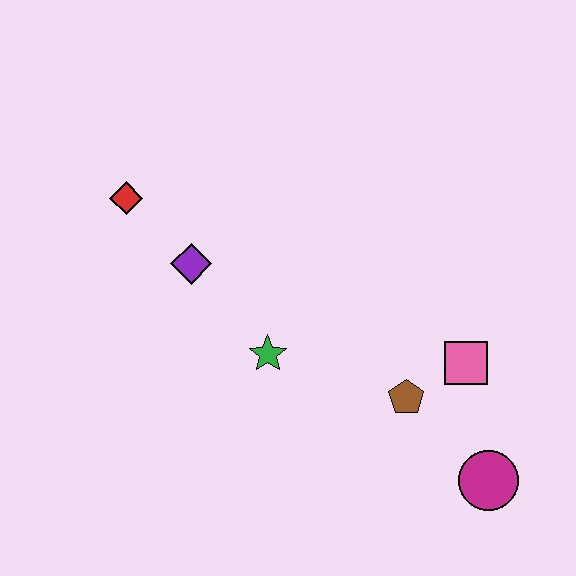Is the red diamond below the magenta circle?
No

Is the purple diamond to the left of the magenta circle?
Yes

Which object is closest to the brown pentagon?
The pink square is closest to the brown pentagon.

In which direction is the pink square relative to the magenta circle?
The pink square is above the magenta circle.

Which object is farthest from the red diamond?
The magenta circle is farthest from the red diamond.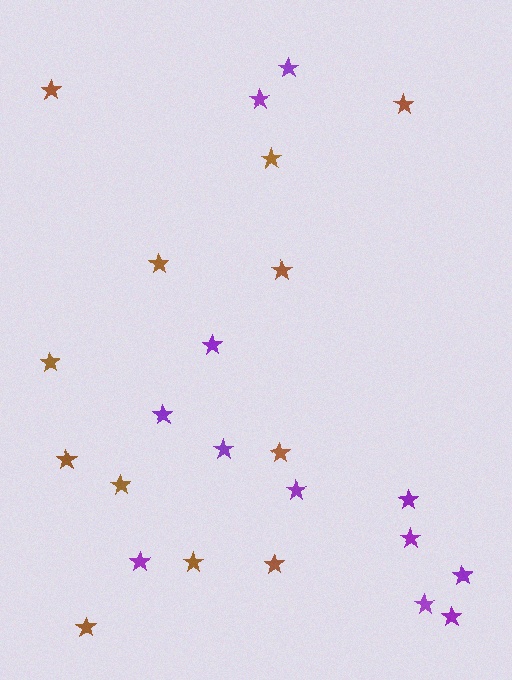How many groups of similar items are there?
There are 2 groups: one group of brown stars (12) and one group of purple stars (12).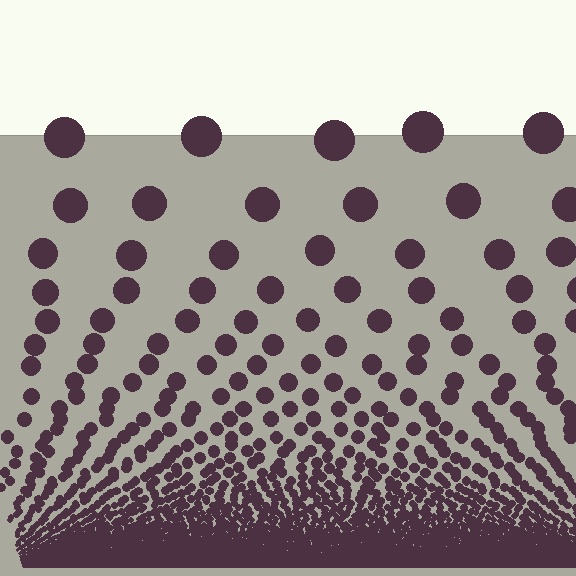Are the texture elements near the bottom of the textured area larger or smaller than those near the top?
Smaller. The gradient is inverted — elements near the bottom are smaller and denser.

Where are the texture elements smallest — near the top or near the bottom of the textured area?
Near the bottom.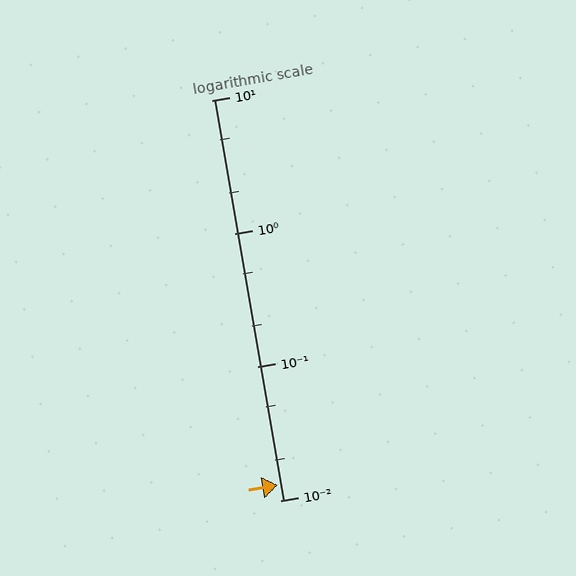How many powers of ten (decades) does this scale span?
The scale spans 3 decades, from 0.01 to 10.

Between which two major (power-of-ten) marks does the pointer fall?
The pointer is between 0.01 and 0.1.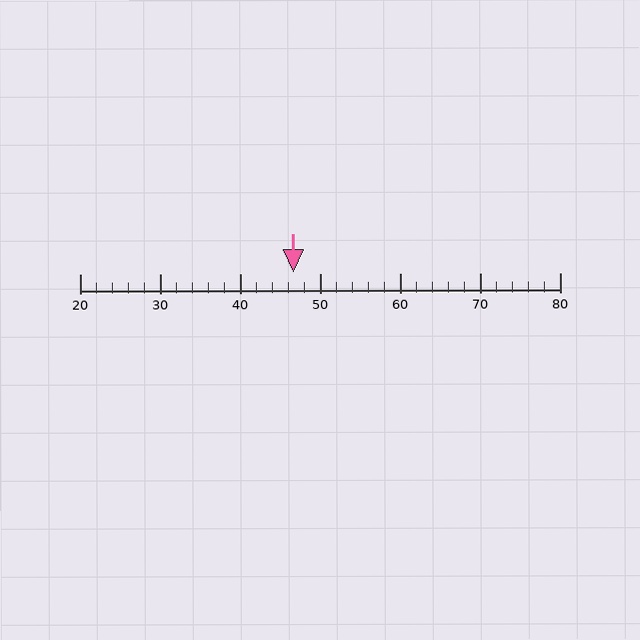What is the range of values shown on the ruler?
The ruler shows values from 20 to 80.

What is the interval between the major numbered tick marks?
The major tick marks are spaced 10 units apart.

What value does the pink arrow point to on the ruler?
The pink arrow points to approximately 47.